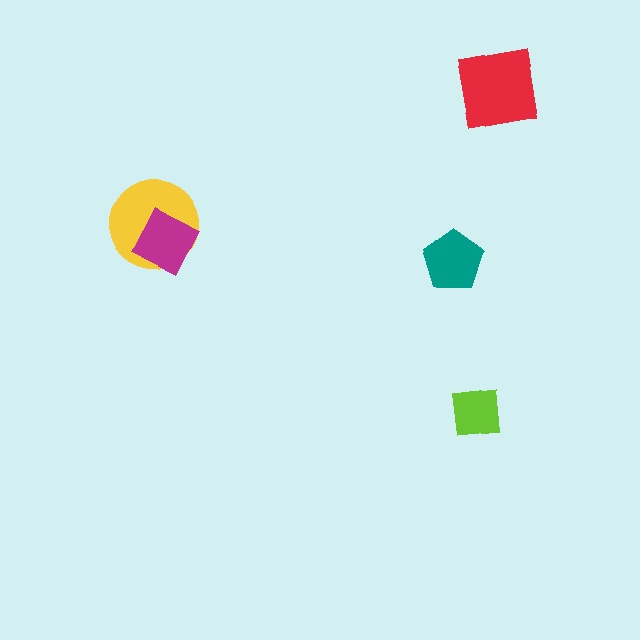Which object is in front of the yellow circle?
The magenta diamond is in front of the yellow circle.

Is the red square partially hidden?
No, no other shape covers it.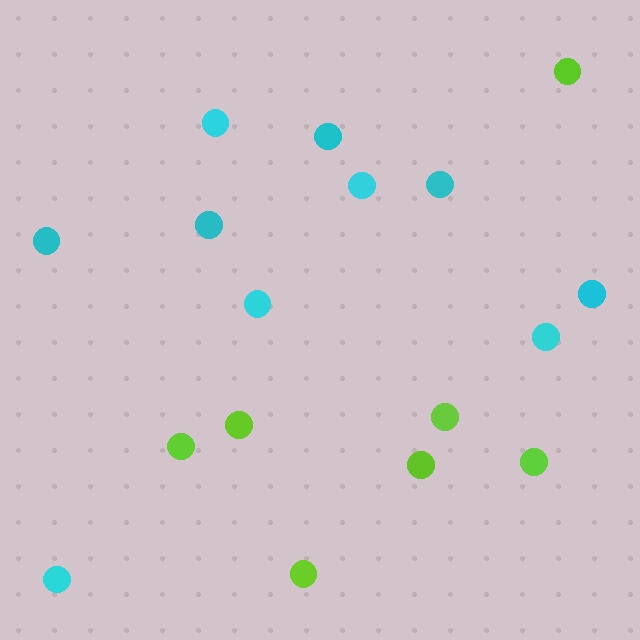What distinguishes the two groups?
There are 2 groups: one group of cyan circles (10) and one group of lime circles (7).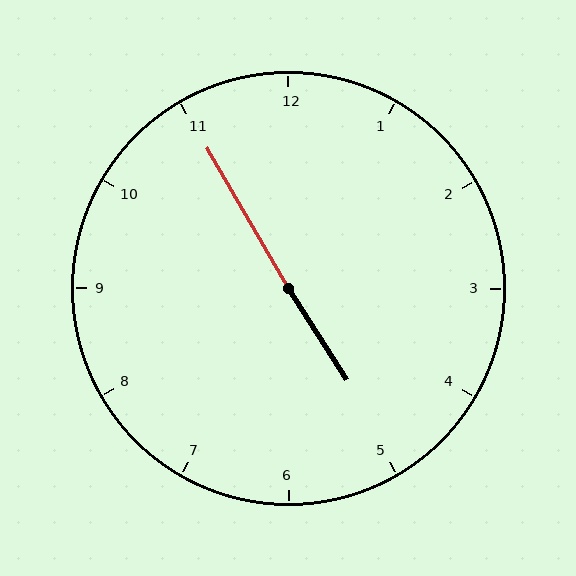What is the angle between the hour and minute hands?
Approximately 178 degrees.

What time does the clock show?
4:55.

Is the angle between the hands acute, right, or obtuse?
It is obtuse.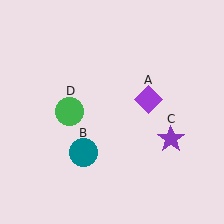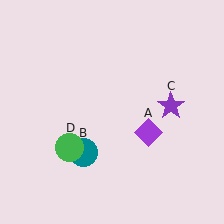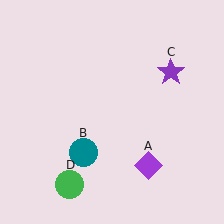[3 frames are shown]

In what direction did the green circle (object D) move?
The green circle (object D) moved down.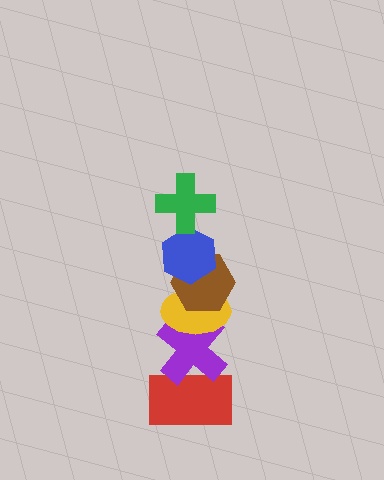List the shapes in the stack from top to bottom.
From top to bottom: the green cross, the blue hexagon, the brown hexagon, the yellow ellipse, the purple cross, the red rectangle.